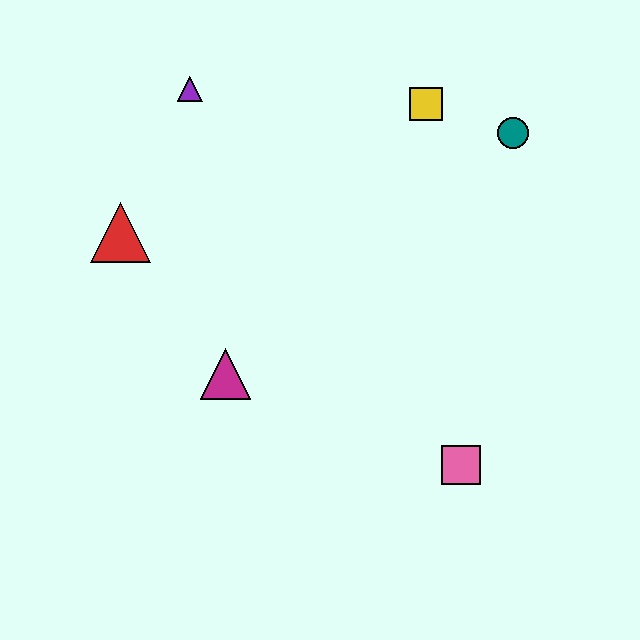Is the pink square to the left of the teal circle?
Yes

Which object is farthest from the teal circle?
The red triangle is farthest from the teal circle.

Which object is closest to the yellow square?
The teal circle is closest to the yellow square.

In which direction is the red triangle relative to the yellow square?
The red triangle is to the left of the yellow square.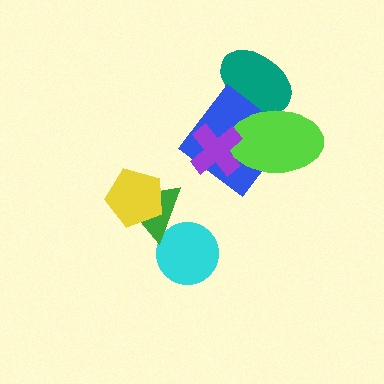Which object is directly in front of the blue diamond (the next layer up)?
The lime ellipse is directly in front of the blue diamond.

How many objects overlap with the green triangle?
2 objects overlap with the green triangle.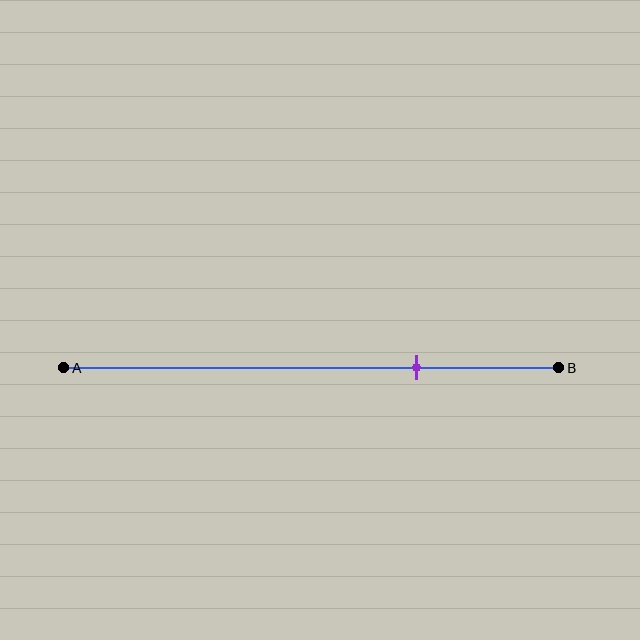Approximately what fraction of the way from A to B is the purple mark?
The purple mark is approximately 70% of the way from A to B.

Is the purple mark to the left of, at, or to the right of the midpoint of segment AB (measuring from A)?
The purple mark is to the right of the midpoint of segment AB.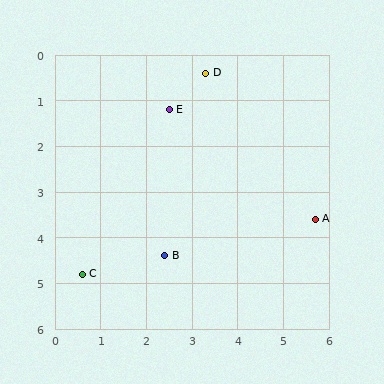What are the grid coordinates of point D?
Point D is at approximately (3.3, 0.4).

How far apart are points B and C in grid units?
Points B and C are about 1.8 grid units apart.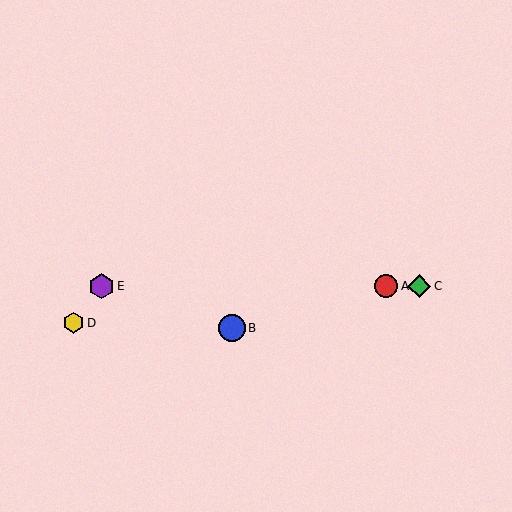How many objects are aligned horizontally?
3 objects (A, C, E) are aligned horizontally.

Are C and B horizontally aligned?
No, C is at y≈286 and B is at y≈328.